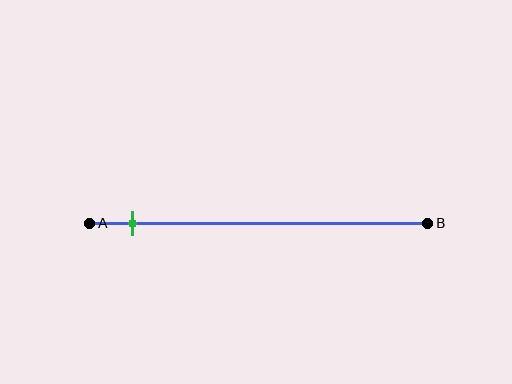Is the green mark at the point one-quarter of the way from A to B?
No, the mark is at about 15% from A, not at the 25% one-quarter point.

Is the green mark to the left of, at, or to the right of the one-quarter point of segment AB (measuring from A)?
The green mark is to the left of the one-quarter point of segment AB.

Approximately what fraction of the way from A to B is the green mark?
The green mark is approximately 15% of the way from A to B.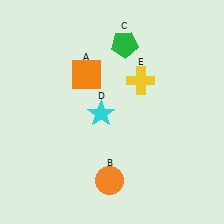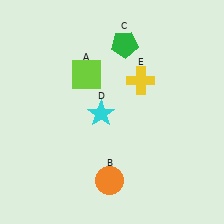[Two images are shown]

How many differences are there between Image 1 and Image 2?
There is 1 difference between the two images.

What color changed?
The square (A) changed from orange in Image 1 to lime in Image 2.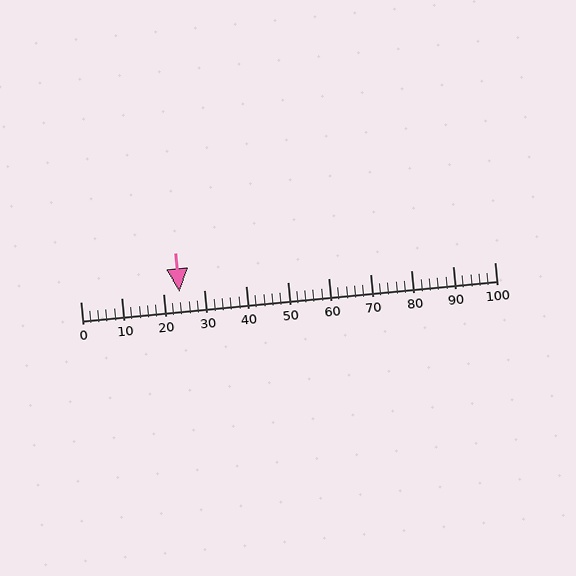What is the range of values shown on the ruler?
The ruler shows values from 0 to 100.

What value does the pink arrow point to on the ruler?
The pink arrow points to approximately 24.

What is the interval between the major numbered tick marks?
The major tick marks are spaced 10 units apart.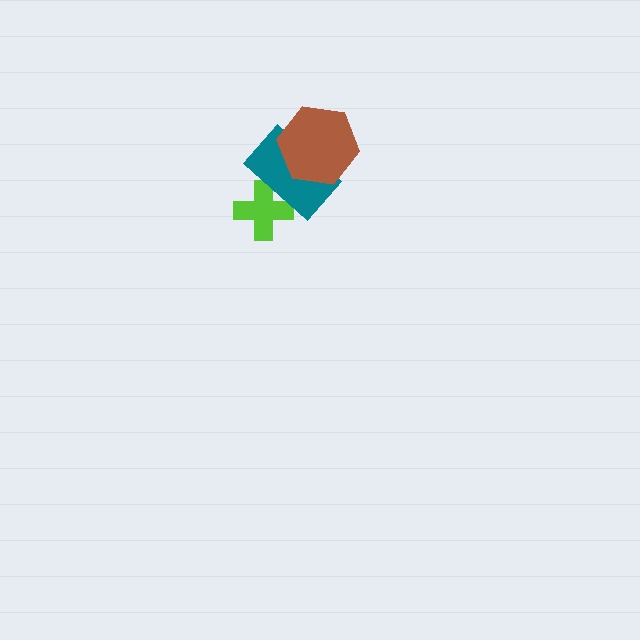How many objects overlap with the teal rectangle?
2 objects overlap with the teal rectangle.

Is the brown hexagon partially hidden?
No, no other shape covers it.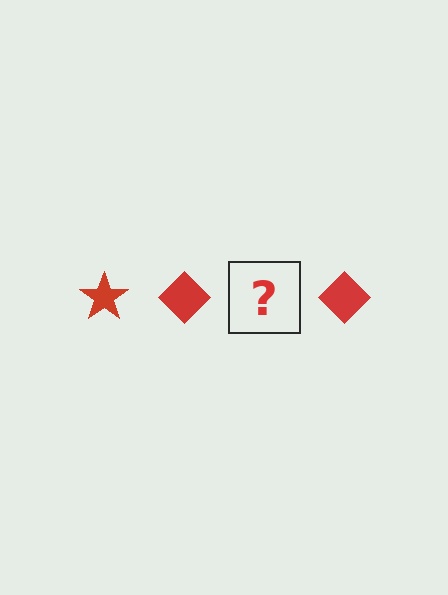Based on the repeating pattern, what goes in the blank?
The blank should be a red star.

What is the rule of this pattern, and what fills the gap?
The rule is that the pattern cycles through star, diamond shapes in red. The gap should be filled with a red star.